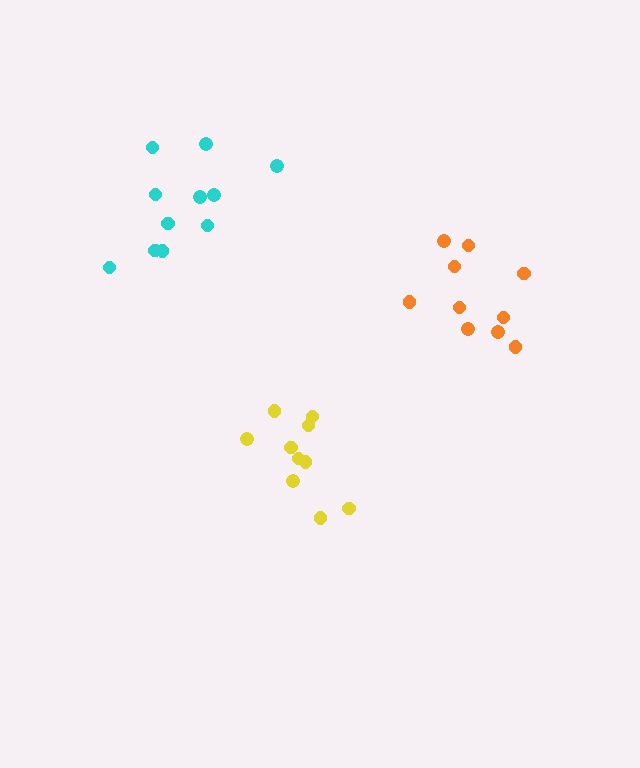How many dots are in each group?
Group 1: 10 dots, Group 2: 11 dots, Group 3: 10 dots (31 total).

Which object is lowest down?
The yellow cluster is bottommost.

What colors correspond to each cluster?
The clusters are colored: orange, cyan, yellow.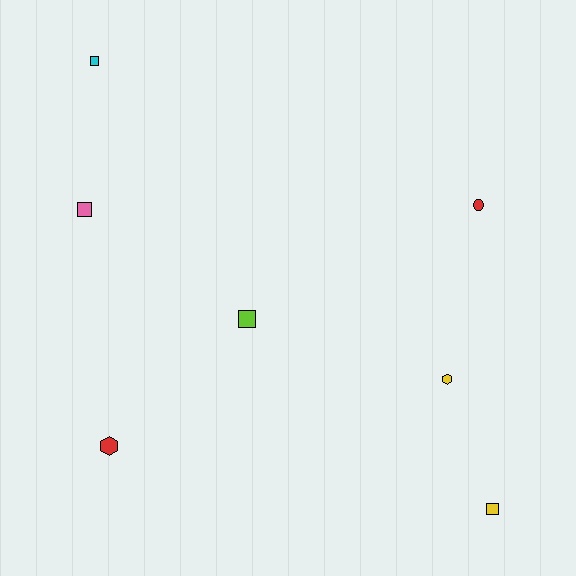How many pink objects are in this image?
There is 1 pink object.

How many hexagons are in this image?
There are 2 hexagons.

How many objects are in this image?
There are 7 objects.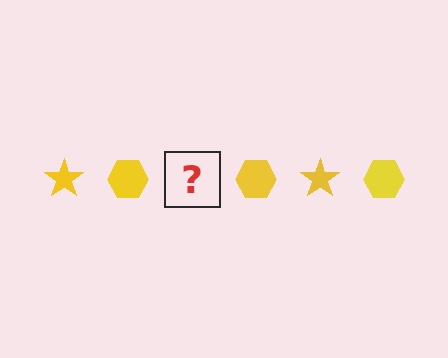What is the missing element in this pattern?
The missing element is a yellow star.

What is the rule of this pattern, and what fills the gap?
The rule is that the pattern cycles through star, hexagon shapes in yellow. The gap should be filled with a yellow star.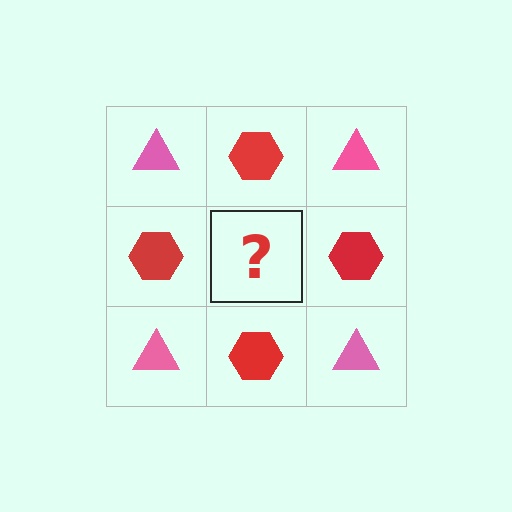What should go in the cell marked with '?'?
The missing cell should contain a pink triangle.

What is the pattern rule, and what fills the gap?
The rule is that it alternates pink triangle and red hexagon in a checkerboard pattern. The gap should be filled with a pink triangle.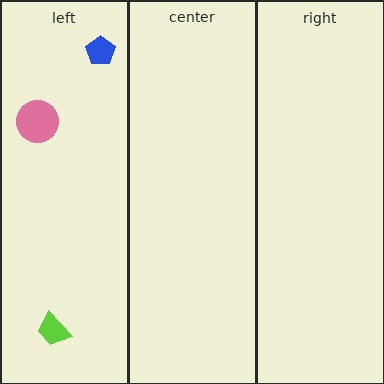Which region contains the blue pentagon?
The left region.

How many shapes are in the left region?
3.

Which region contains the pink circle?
The left region.